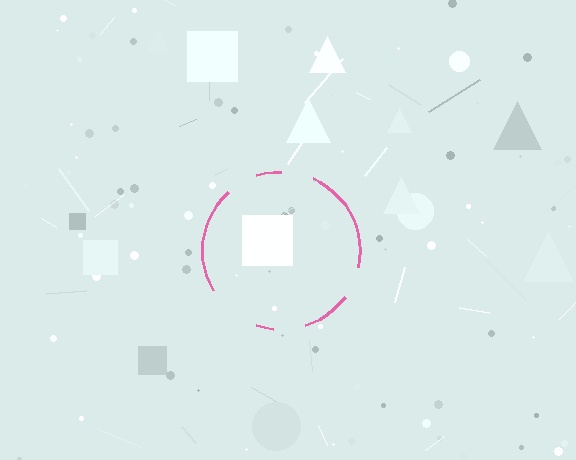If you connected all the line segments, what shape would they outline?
They would outline a circle.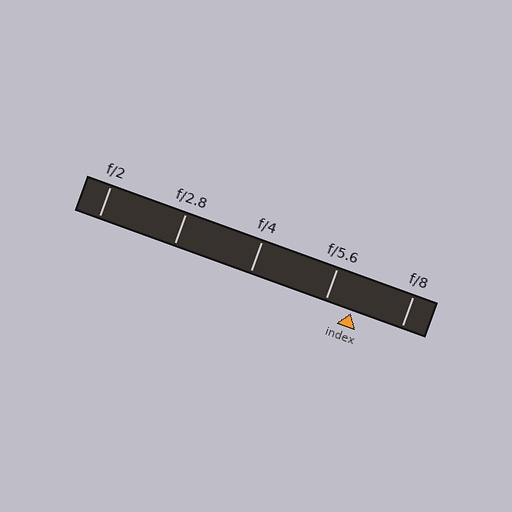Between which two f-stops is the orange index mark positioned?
The index mark is between f/5.6 and f/8.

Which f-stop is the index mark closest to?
The index mark is closest to f/5.6.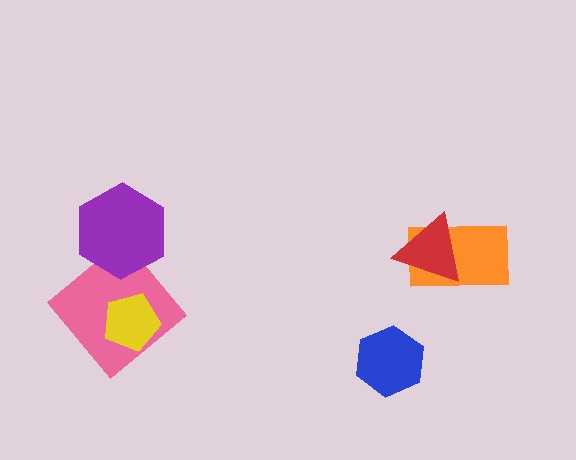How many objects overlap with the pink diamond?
2 objects overlap with the pink diamond.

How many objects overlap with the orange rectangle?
1 object overlaps with the orange rectangle.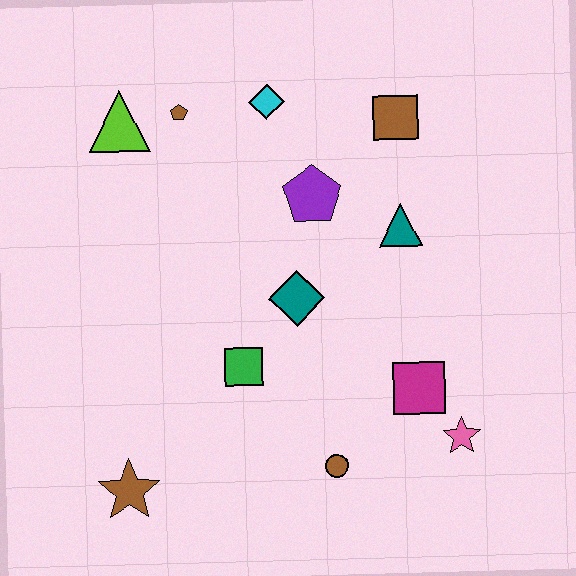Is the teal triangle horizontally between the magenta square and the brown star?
Yes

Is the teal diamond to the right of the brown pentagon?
Yes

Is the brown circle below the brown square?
Yes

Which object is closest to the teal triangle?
The purple pentagon is closest to the teal triangle.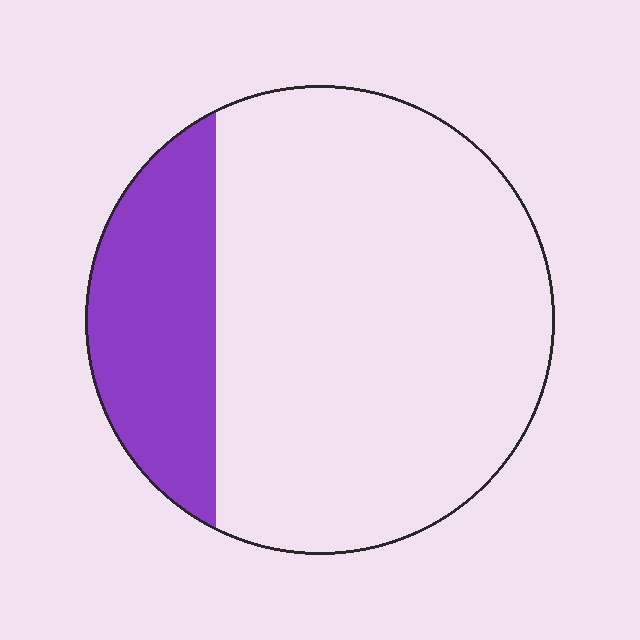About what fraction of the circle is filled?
About one quarter (1/4).